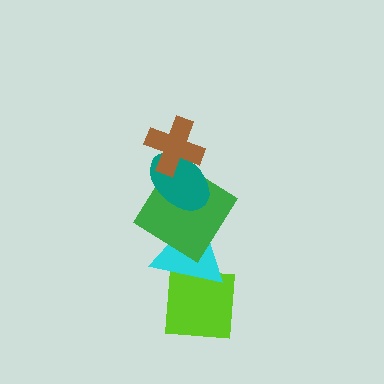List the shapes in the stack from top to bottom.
From top to bottom: the brown cross, the teal ellipse, the green diamond, the cyan triangle, the lime square.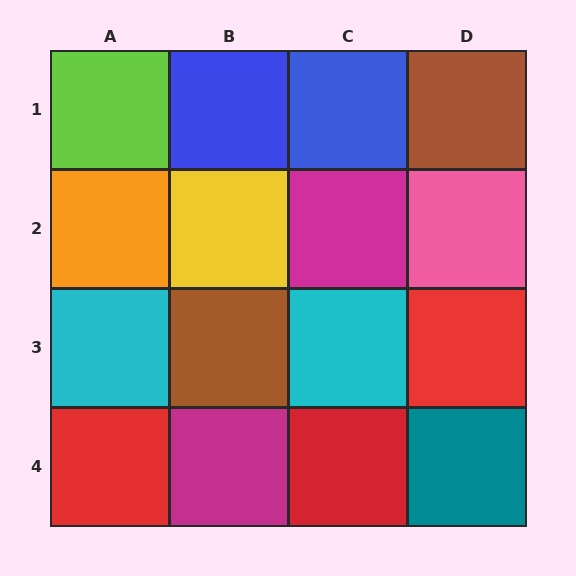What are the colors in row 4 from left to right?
Red, magenta, red, teal.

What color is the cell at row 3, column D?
Red.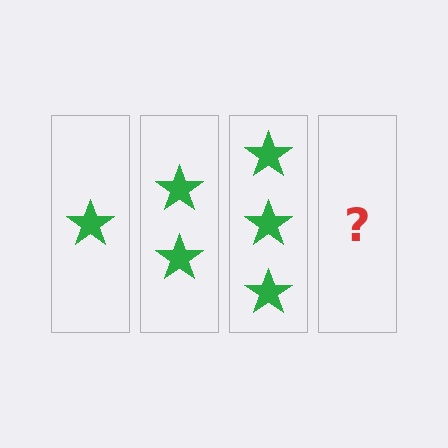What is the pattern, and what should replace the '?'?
The pattern is that each step adds one more star. The '?' should be 4 stars.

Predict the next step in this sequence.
The next step is 4 stars.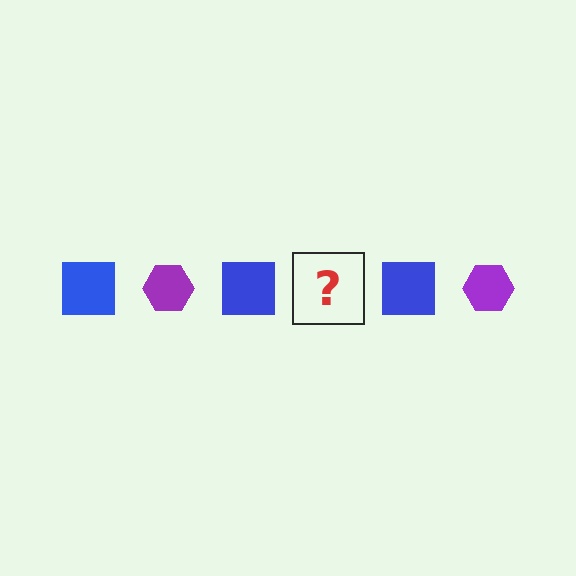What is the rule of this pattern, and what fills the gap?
The rule is that the pattern alternates between blue square and purple hexagon. The gap should be filled with a purple hexagon.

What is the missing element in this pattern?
The missing element is a purple hexagon.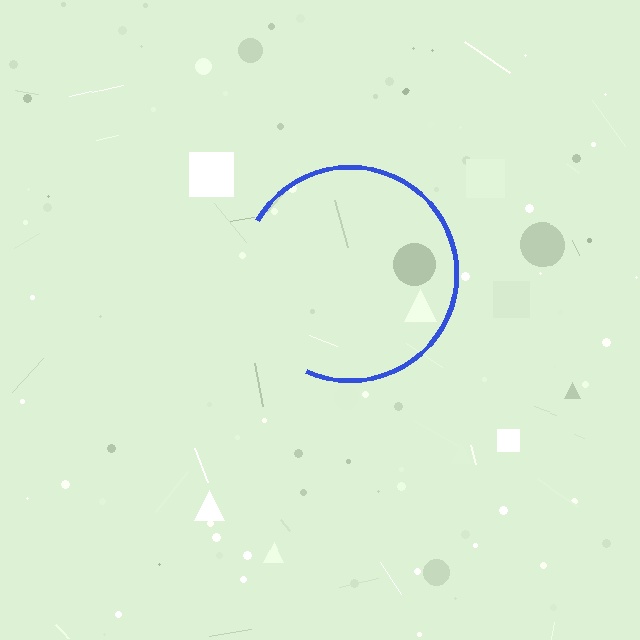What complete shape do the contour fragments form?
The contour fragments form a circle.